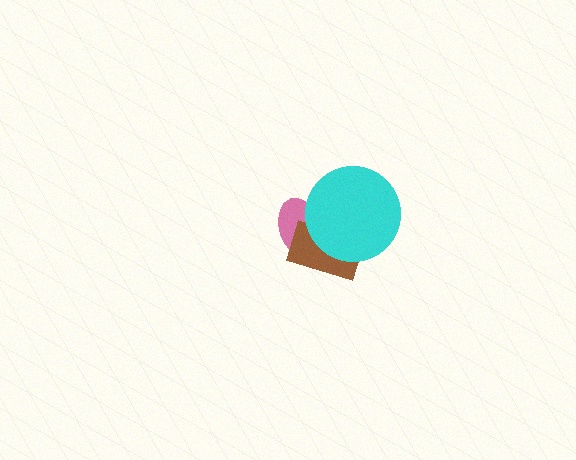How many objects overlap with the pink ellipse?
2 objects overlap with the pink ellipse.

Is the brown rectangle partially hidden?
Yes, it is partially covered by another shape.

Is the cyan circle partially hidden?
No, no other shape covers it.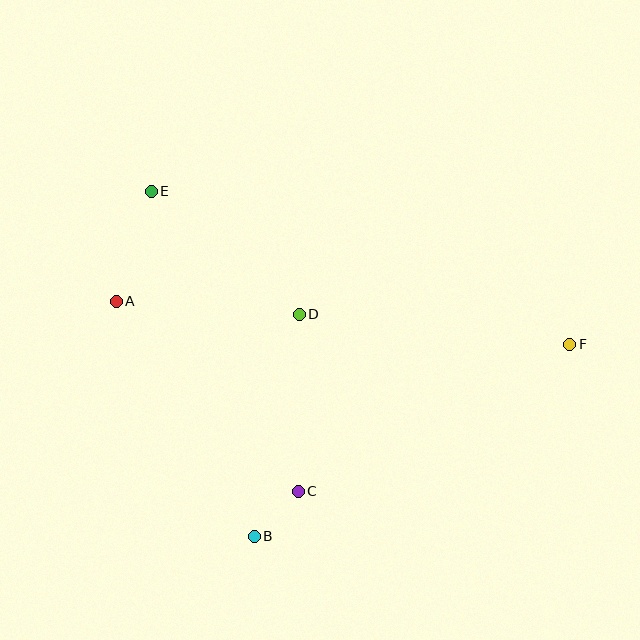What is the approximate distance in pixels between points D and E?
The distance between D and E is approximately 193 pixels.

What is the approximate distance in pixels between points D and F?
The distance between D and F is approximately 272 pixels.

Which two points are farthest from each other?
Points A and F are farthest from each other.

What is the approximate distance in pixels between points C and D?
The distance between C and D is approximately 177 pixels.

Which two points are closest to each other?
Points B and C are closest to each other.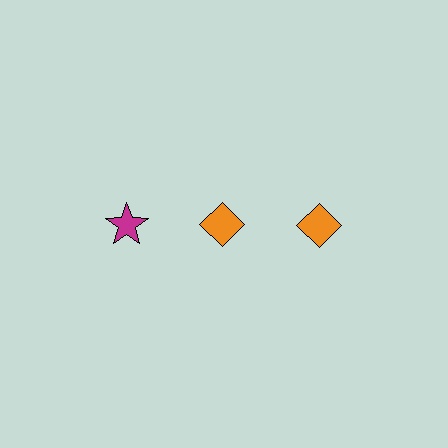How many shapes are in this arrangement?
There are 3 shapes arranged in a grid pattern.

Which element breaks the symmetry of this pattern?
The magenta star in the top row, leftmost column breaks the symmetry. All other shapes are orange diamonds.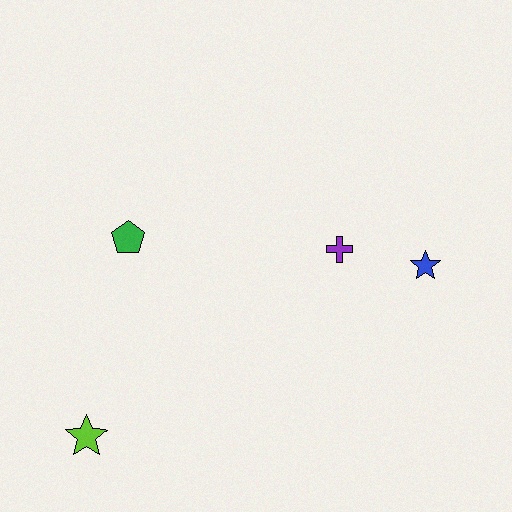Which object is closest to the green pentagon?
The lime star is closest to the green pentagon.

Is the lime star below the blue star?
Yes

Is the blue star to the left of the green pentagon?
No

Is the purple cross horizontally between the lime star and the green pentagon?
No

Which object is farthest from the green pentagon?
The blue star is farthest from the green pentagon.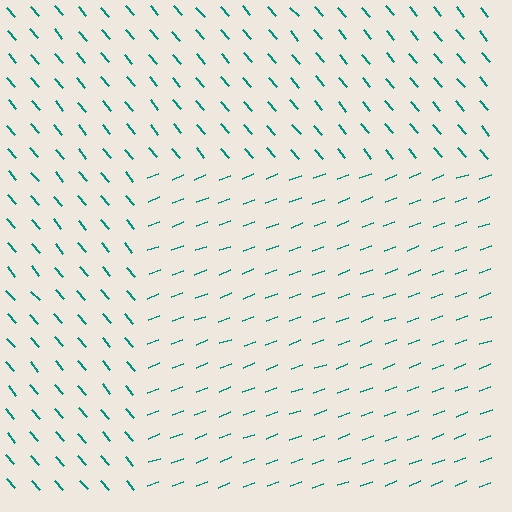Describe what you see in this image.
The image is filled with small teal line segments. A rectangle region in the image has lines oriented differently from the surrounding lines, creating a visible texture boundary.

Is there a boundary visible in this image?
Yes, there is a texture boundary formed by a change in line orientation.